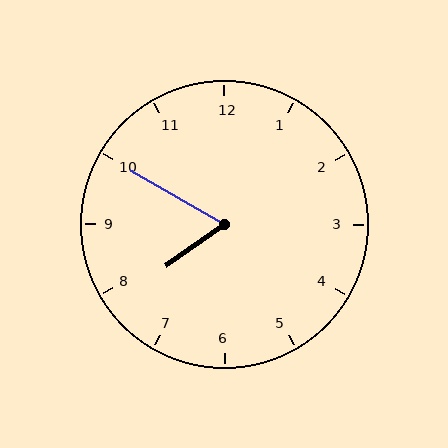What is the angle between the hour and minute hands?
Approximately 65 degrees.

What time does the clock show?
7:50.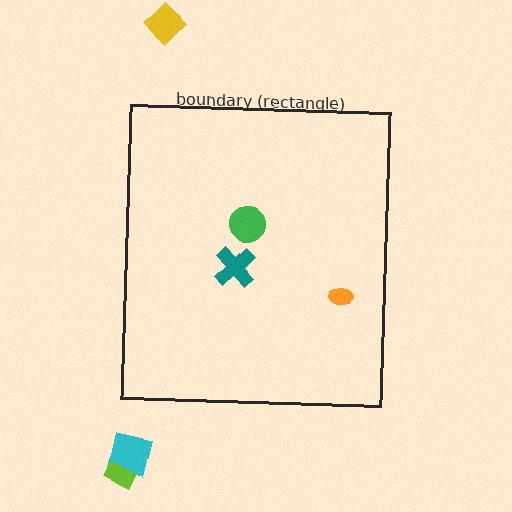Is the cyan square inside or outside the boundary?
Outside.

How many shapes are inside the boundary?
3 inside, 3 outside.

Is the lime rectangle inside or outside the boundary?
Outside.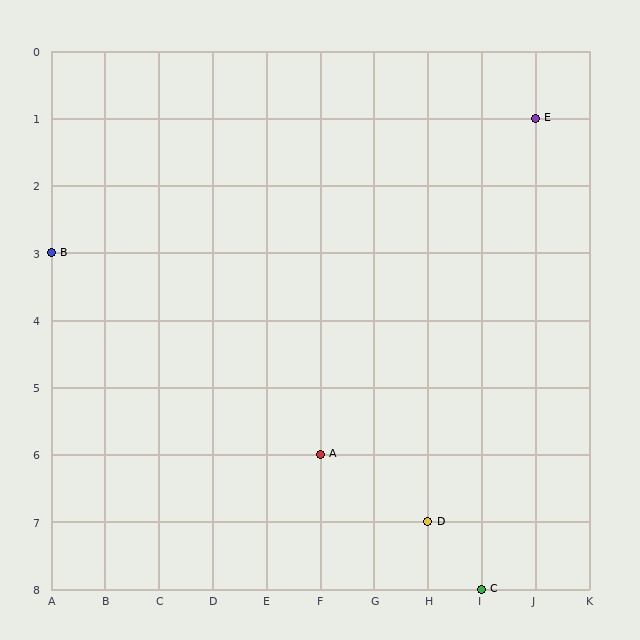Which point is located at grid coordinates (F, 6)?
Point A is at (F, 6).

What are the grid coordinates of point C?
Point C is at grid coordinates (I, 8).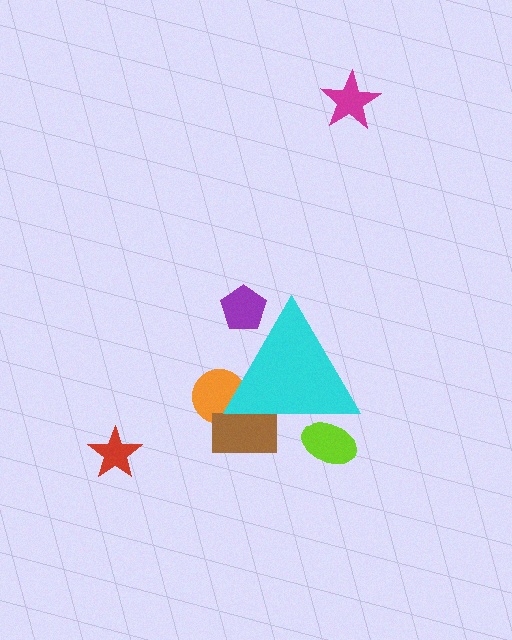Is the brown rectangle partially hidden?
Yes, the brown rectangle is partially hidden behind the cyan triangle.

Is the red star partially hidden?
No, the red star is fully visible.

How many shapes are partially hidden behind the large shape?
4 shapes are partially hidden.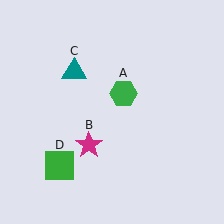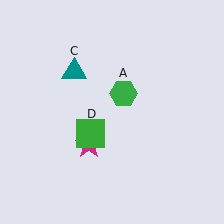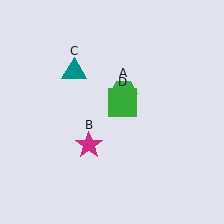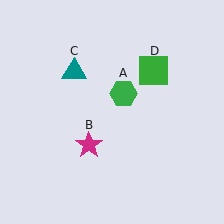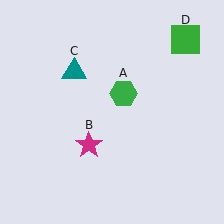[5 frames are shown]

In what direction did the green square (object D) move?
The green square (object D) moved up and to the right.